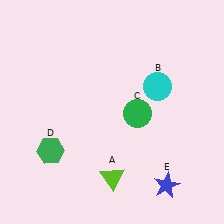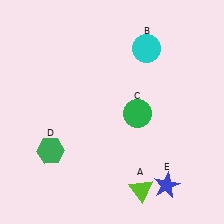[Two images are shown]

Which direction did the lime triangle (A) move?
The lime triangle (A) moved right.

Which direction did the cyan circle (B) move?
The cyan circle (B) moved up.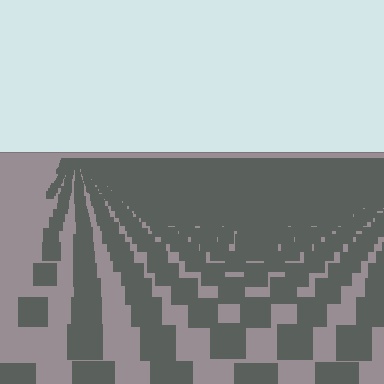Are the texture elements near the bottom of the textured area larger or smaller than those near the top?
Larger. Near the bottom, elements are closer to the viewer and appear at a bigger on-screen size.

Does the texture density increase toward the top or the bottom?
Density increases toward the top.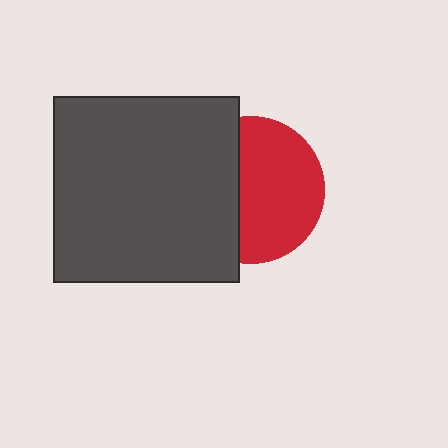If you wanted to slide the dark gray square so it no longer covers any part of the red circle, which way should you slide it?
Slide it left — that is the most direct way to separate the two shapes.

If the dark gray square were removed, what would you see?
You would see the complete red circle.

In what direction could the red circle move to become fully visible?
The red circle could move right. That would shift it out from behind the dark gray square entirely.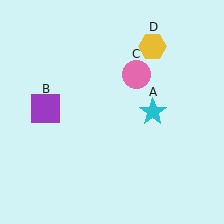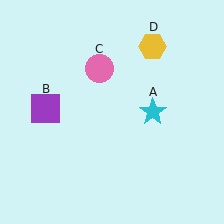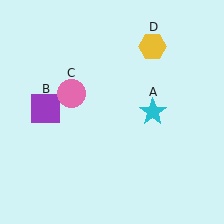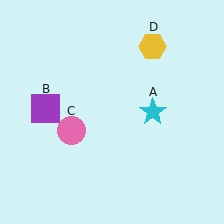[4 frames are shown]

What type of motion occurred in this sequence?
The pink circle (object C) rotated counterclockwise around the center of the scene.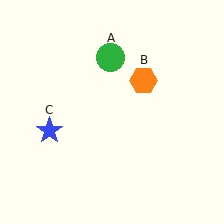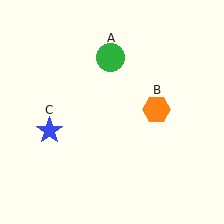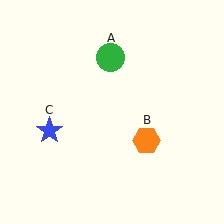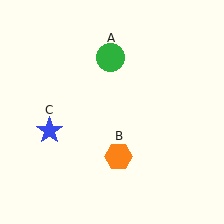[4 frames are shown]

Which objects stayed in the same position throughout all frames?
Green circle (object A) and blue star (object C) remained stationary.